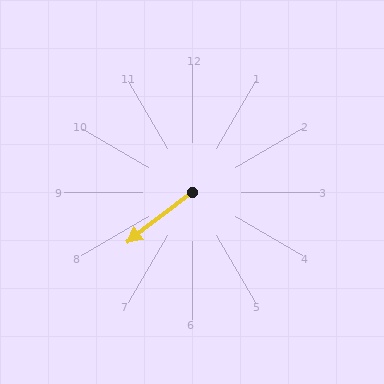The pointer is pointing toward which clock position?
Roughly 8 o'clock.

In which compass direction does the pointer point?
Southwest.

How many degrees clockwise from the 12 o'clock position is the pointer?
Approximately 233 degrees.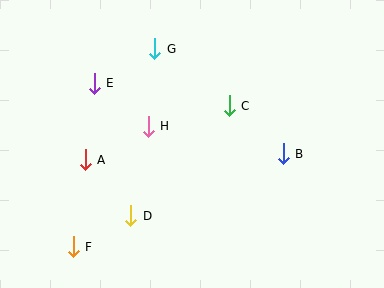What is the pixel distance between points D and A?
The distance between D and A is 72 pixels.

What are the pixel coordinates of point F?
Point F is at (73, 247).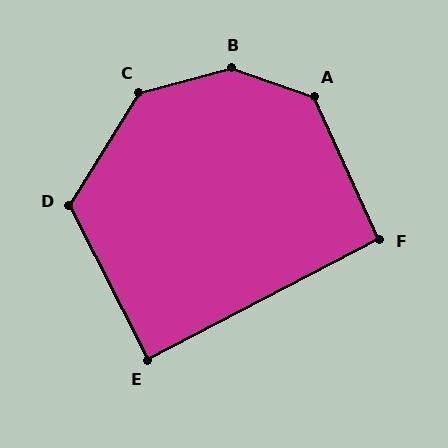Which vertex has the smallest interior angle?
E, at approximately 89 degrees.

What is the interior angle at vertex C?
Approximately 137 degrees (obtuse).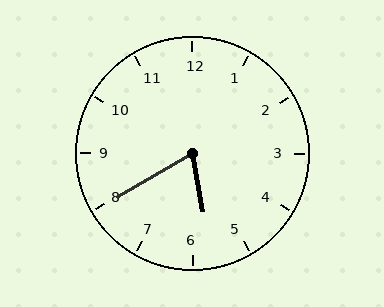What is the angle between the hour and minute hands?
Approximately 70 degrees.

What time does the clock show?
5:40.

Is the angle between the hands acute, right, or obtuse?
It is acute.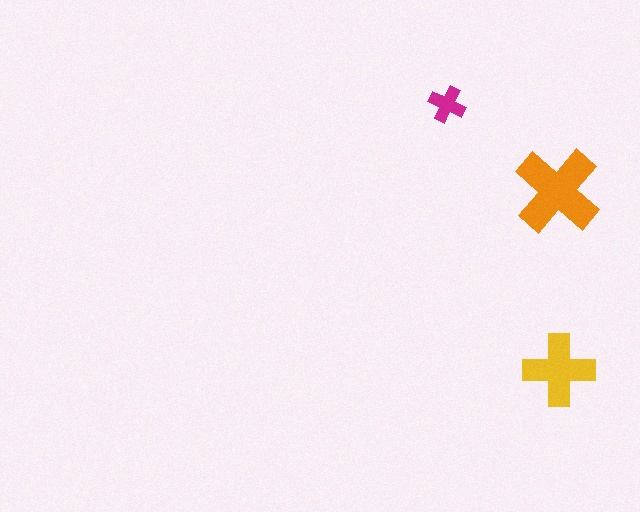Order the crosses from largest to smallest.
the orange one, the yellow one, the magenta one.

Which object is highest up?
The magenta cross is topmost.